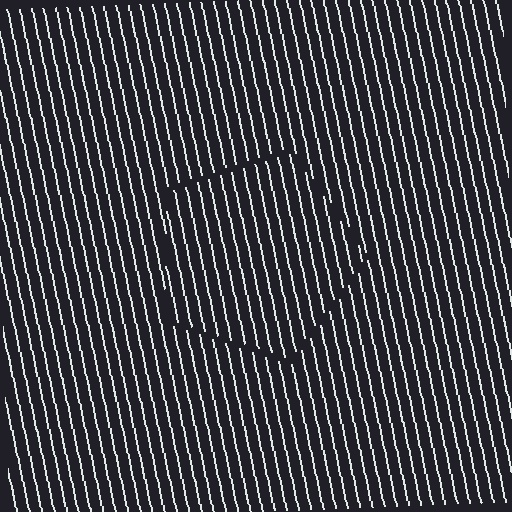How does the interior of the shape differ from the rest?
The interior of the shape contains the same grating, shifted by half a period — the contour is defined by the phase discontinuity where line-ends from the inner and outer gratings abut.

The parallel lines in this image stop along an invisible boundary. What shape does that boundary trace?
An illusory pentagon. The interior of the shape contains the same grating, shifted by half a period — the contour is defined by the phase discontinuity where line-ends from the inner and outer gratings abut.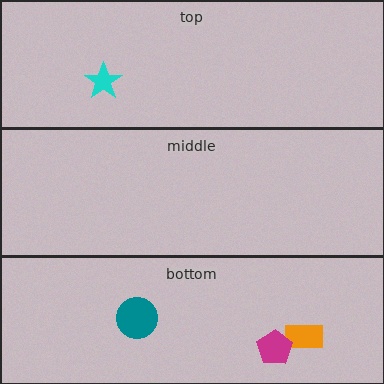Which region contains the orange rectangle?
The bottom region.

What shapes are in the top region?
The cyan star.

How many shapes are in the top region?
1.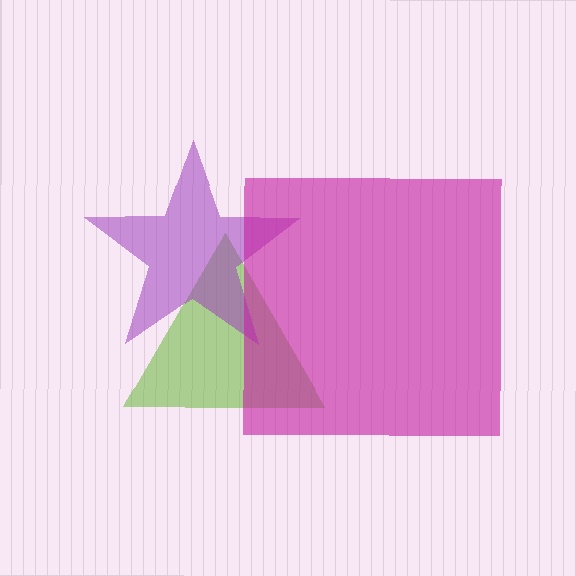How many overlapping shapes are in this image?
There are 3 overlapping shapes in the image.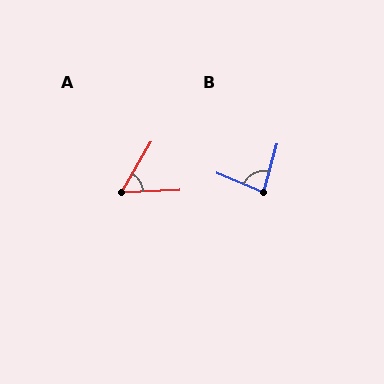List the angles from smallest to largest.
A (57°), B (82°).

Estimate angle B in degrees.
Approximately 82 degrees.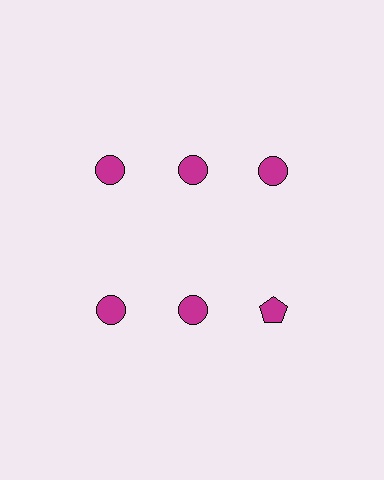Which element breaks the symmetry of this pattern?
The magenta pentagon in the second row, center column breaks the symmetry. All other shapes are magenta circles.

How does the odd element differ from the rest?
It has a different shape: pentagon instead of circle.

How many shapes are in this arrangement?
There are 6 shapes arranged in a grid pattern.